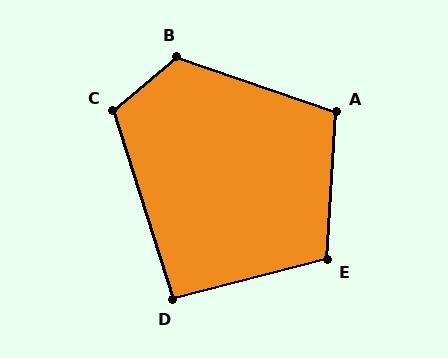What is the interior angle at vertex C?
Approximately 112 degrees (obtuse).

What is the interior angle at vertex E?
Approximately 108 degrees (obtuse).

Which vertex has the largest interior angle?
B, at approximately 121 degrees.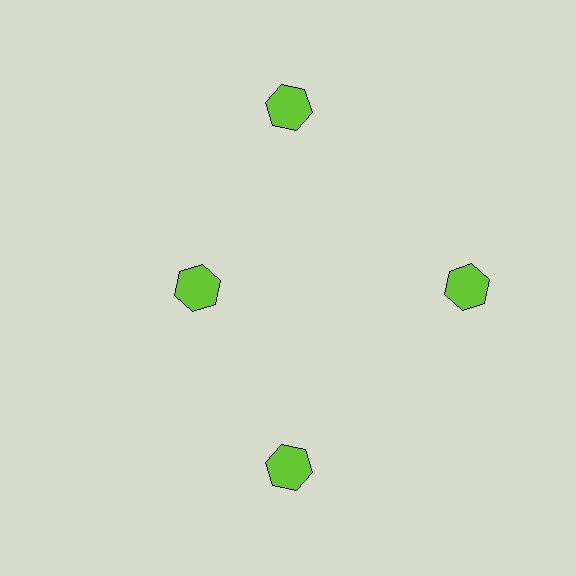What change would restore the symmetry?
The symmetry would be restored by moving it outward, back onto the ring so that all 4 hexagons sit at equal angles and equal distance from the center.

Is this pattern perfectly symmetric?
No. The 4 lime hexagons are arranged in a ring, but one element near the 9 o'clock position is pulled inward toward the center, breaking the 4-fold rotational symmetry.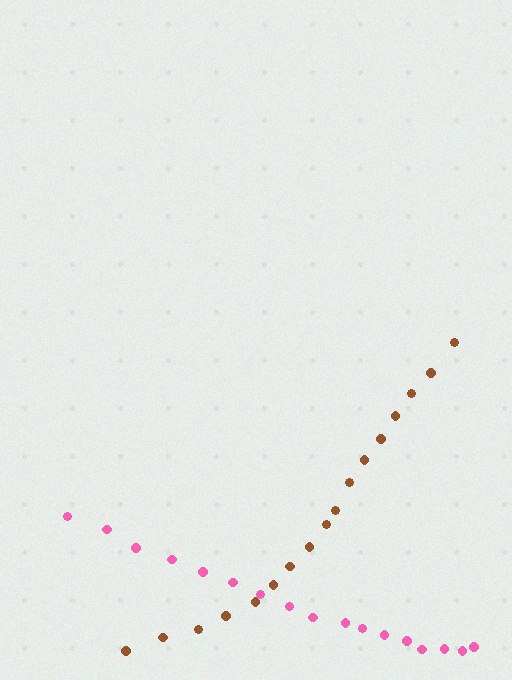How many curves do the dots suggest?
There are 2 distinct paths.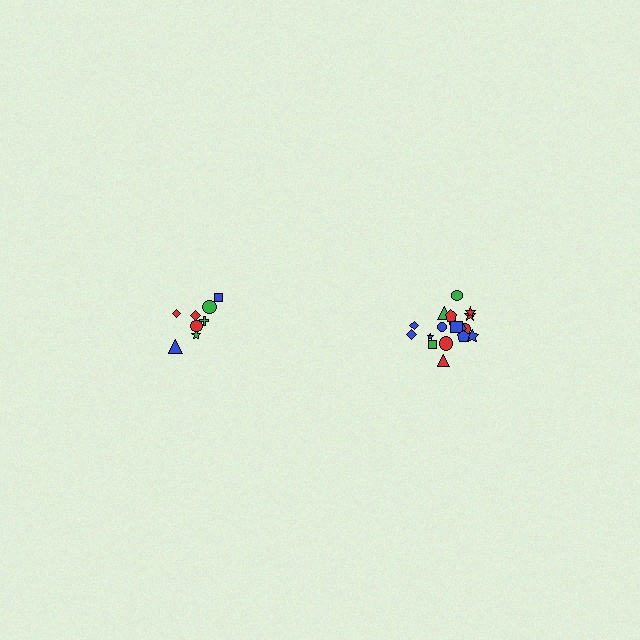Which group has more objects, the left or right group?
The right group.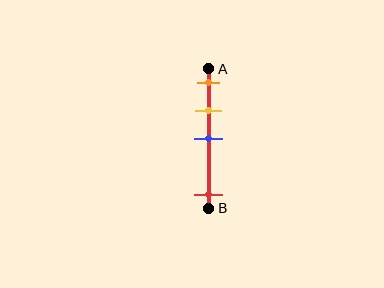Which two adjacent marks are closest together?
The orange and yellow marks are the closest adjacent pair.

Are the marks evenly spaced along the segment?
No, the marks are not evenly spaced.